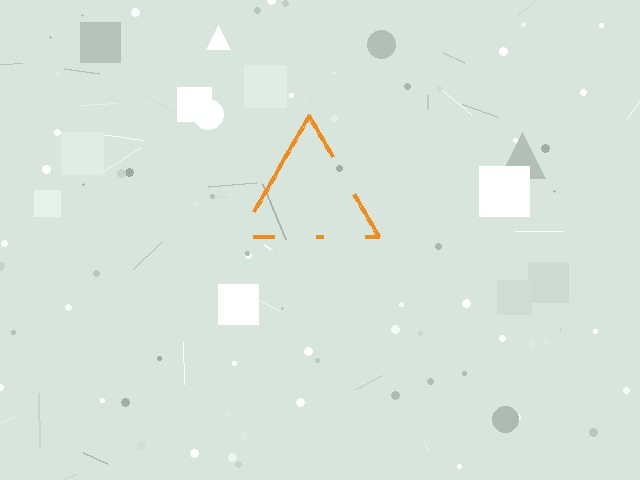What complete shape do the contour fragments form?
The contour fragments form a triangle.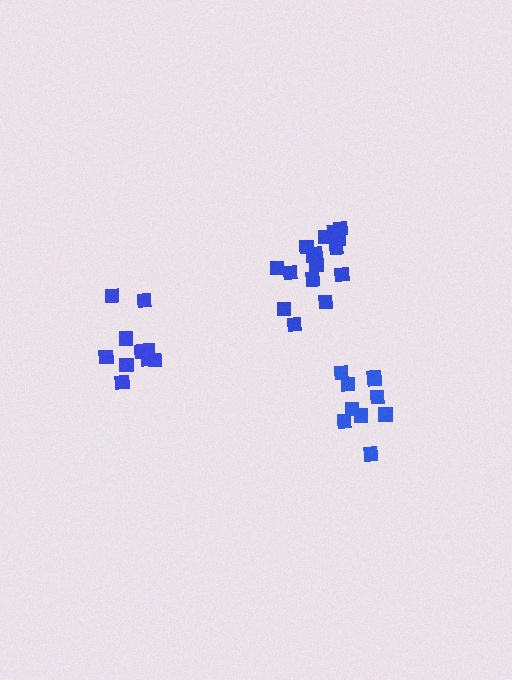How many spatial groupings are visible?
There are 3 spatial groupings.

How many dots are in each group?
Group 1: 11 dots, Group 2: 10 dots, Group 3: 16 dots (37 total).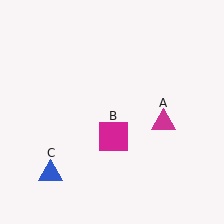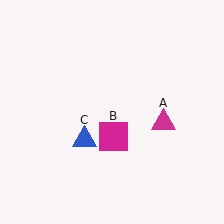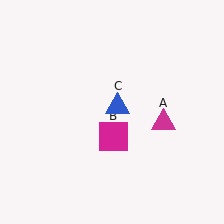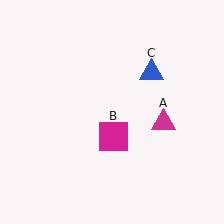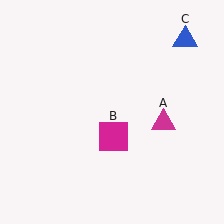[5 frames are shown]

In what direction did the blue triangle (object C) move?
The blue triangle (object C) moved up and to the right.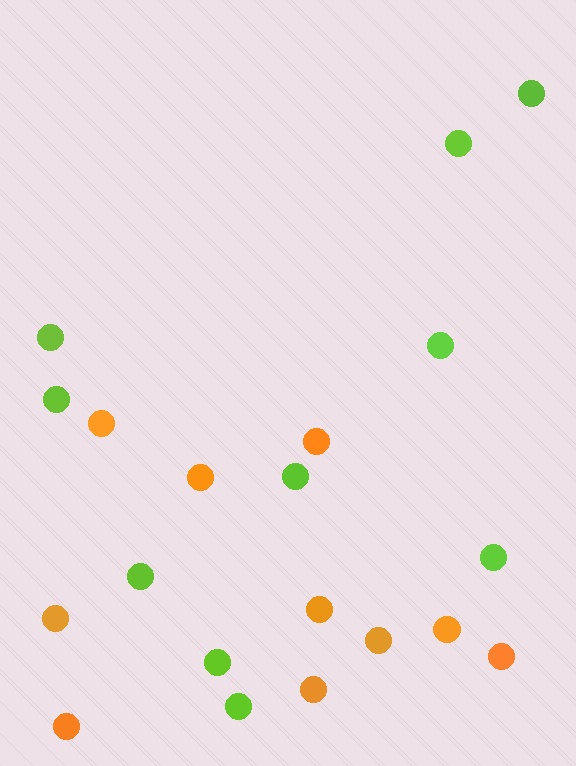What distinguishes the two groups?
There are 2 groups: one group of lime circles (10) and one group of orange circles (10).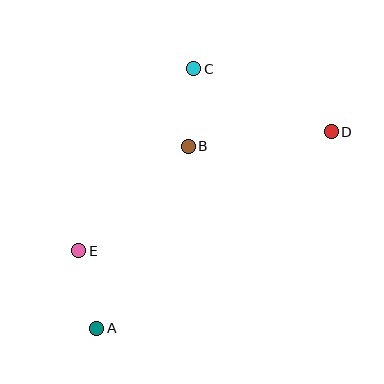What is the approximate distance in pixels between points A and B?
The distance between A and B is approximately 203 pixels.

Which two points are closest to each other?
Points B and C are closest to each other.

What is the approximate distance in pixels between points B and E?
The distance between B and E is approximately 151 pixels.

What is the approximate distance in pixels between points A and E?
The distance between A and E is approximately 80 pixels.